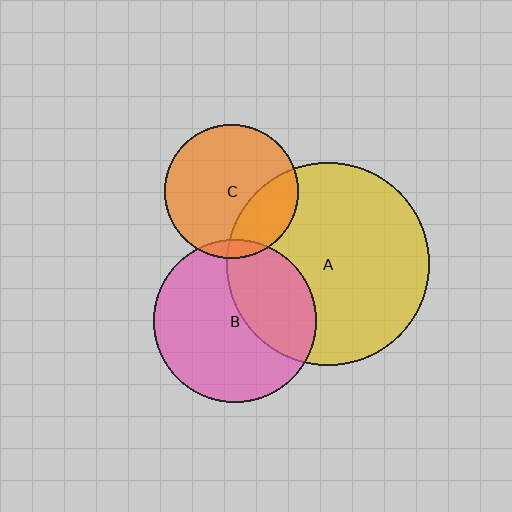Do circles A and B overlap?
Yes.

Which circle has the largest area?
Circle A (yellow).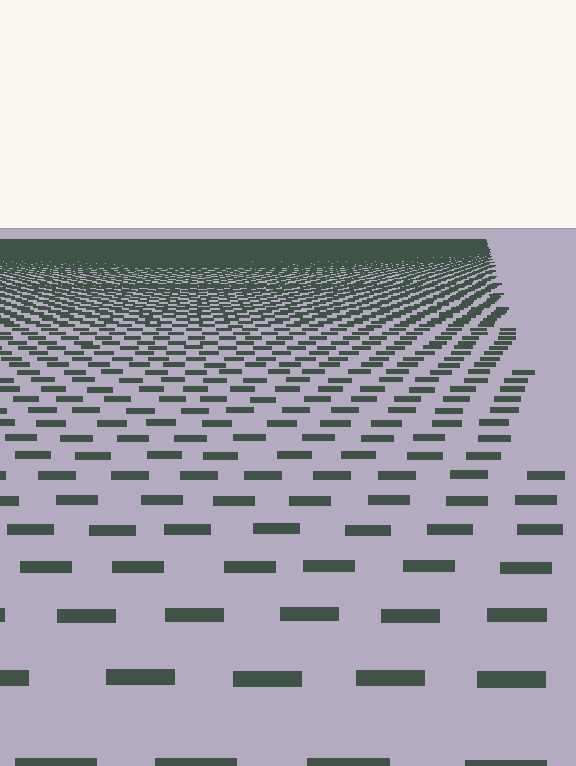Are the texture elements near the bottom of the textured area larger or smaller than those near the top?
Larger. Near the bottom, elements are closer to the viewer and appear at a bigger on-screen size.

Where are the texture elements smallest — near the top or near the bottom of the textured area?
Near the top.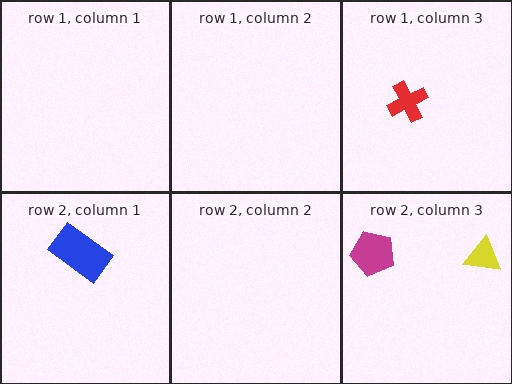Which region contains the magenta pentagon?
The row 2, column 3 region.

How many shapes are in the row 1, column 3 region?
1.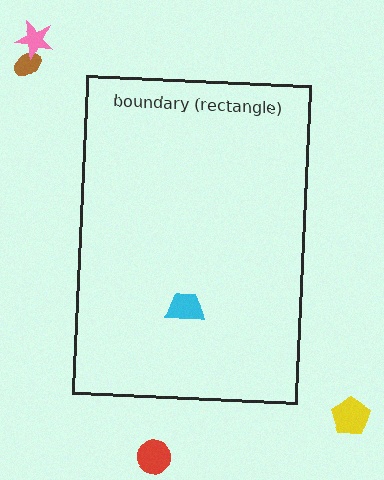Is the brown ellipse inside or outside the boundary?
Outside.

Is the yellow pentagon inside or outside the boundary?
Outside.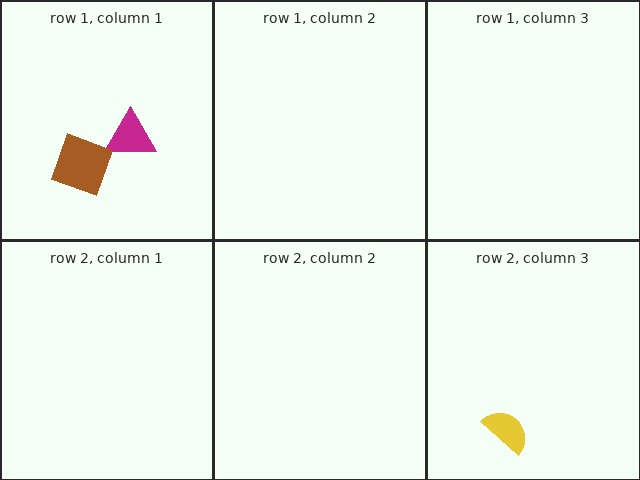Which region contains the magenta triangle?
The row 1, column 1 region.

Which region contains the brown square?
The row 1, column 1 region.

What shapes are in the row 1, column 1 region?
The magenta triangle, the brown square.